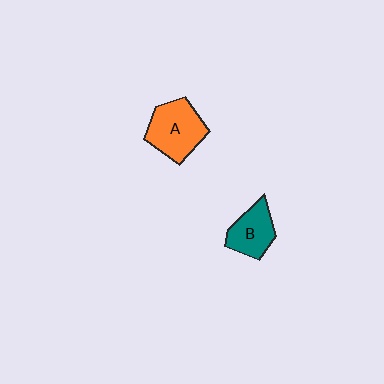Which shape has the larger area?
Shape A (orange).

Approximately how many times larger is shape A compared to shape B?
Approximately 1.4 times.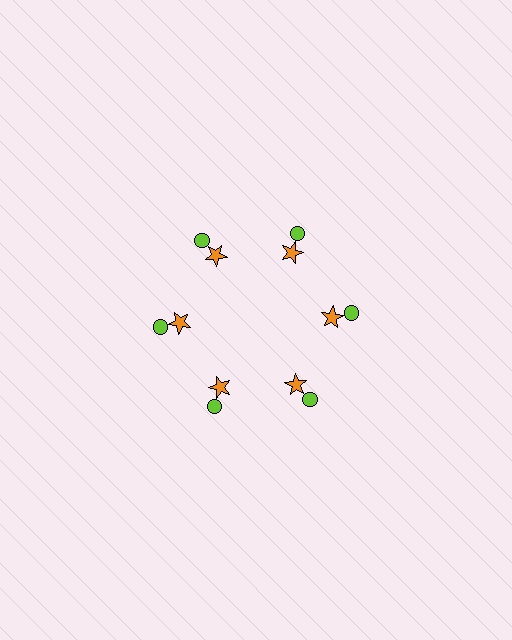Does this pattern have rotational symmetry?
Yes, this pattern has 6-fold rotational symmetry. It looks the same after rotating 60 degrees around the center.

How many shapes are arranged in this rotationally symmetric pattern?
There are 12 shapes, arranged in 6 groups of 2.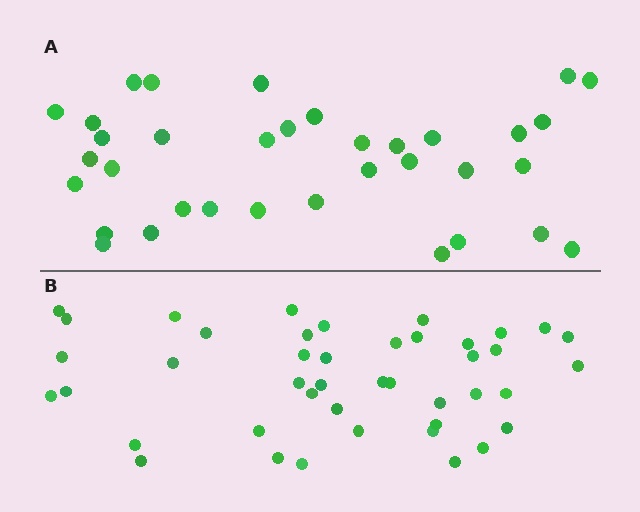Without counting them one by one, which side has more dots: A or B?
Region B (the bottom region) has more dots.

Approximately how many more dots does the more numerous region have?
Region B has roughly 8 or so more dots than region A.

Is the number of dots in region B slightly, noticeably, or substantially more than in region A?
Region B has only slightly more — the two regions are fairly close. The ratio is roughly 1.2 to 1.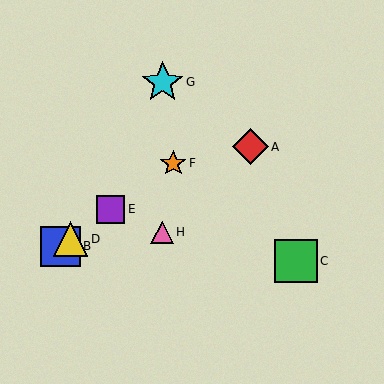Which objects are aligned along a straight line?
Objects B, D, E, F are aligned along a straight line.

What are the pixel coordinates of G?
Object G is at (163, 83).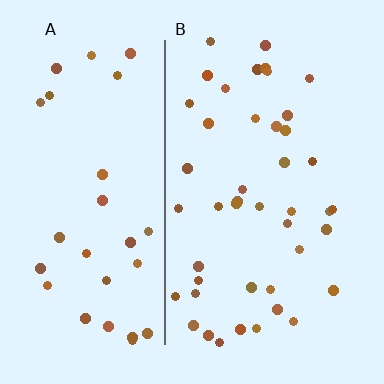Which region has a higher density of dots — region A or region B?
B (the right).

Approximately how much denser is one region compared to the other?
Approximately 1.4× — region B over region A.